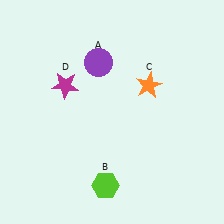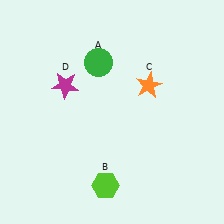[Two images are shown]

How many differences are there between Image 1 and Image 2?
There is 1 difference between the two images.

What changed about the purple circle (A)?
In Image 1, A is purple. In Image 2, it changed to green.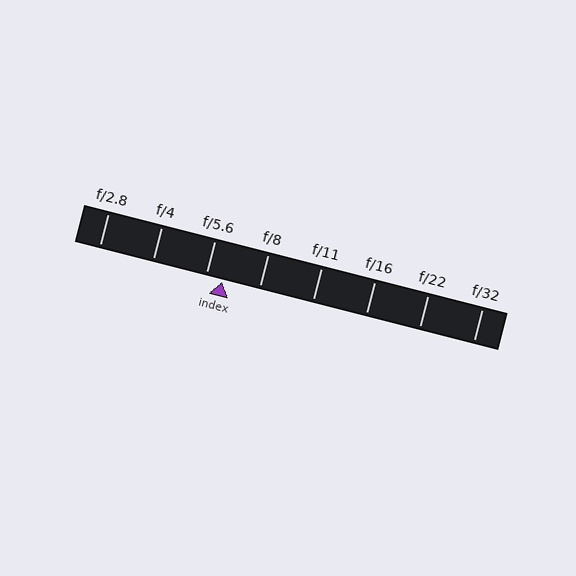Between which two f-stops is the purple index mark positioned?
The index mark is between f/5.6 and f/8.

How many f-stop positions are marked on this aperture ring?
There are 8 f-stop positions marked.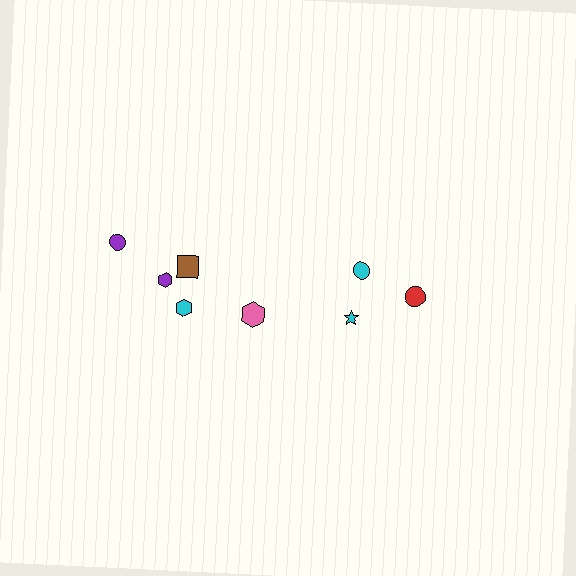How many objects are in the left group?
There are 5 objects.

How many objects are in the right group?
There are 3 objects.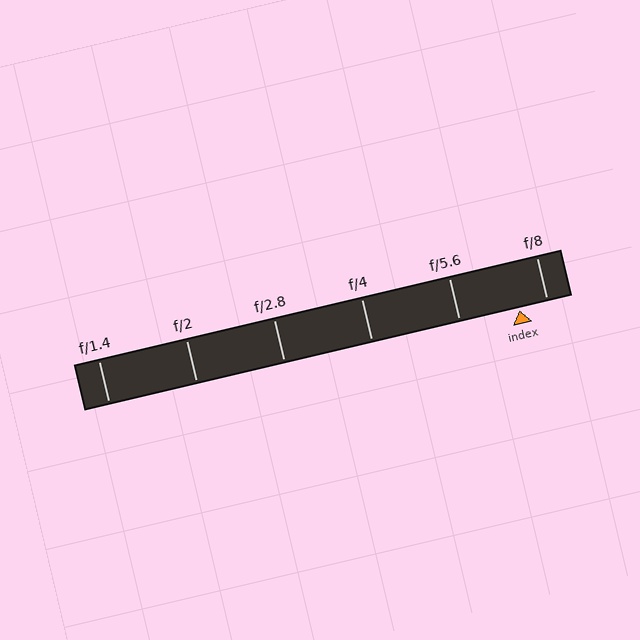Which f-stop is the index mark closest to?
The index mark is closest to f/8.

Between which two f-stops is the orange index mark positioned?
The index mark is between f/5.6 and f/8.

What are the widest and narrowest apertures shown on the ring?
The widest aperture shown is f/1.4 and the narrowest is f/8.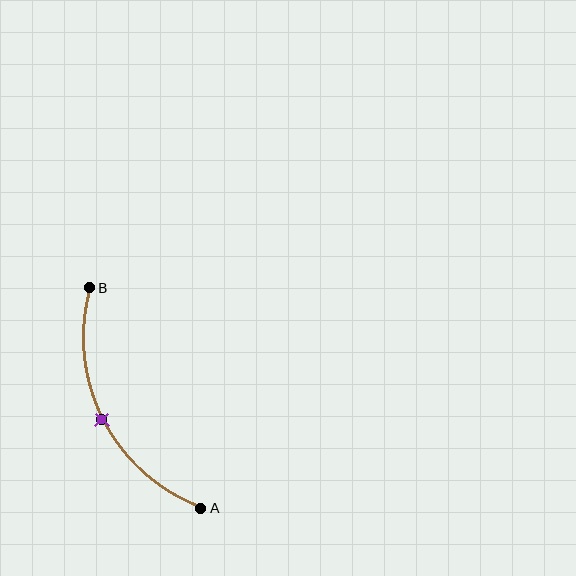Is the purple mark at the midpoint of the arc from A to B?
Yes. The purple mark lies on the arc at equal arc-length from both A and B — it is the arc midpoint.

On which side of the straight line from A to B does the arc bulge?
The arc bulges to the left of the straight line connecting A and B.